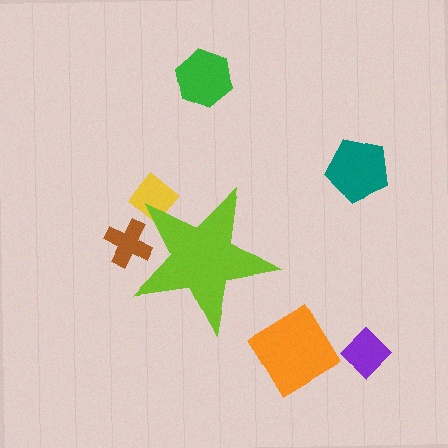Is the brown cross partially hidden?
Yes, the brown cross is partially hidden behind the lime star.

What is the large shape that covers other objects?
A lime star.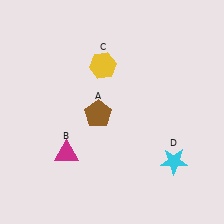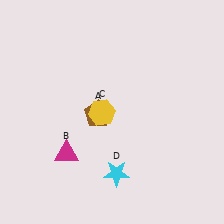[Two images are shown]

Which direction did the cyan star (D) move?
The cyan star (D) moved left.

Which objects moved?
The objects that moved are: the yellow hexagon (C), the cyan star (D).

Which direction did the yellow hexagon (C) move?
The yellow hexagon (C) moved down.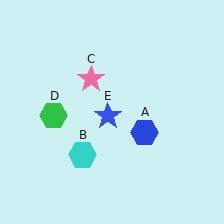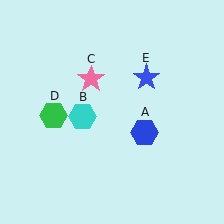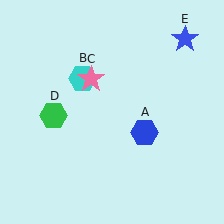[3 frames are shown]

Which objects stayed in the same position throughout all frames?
Blue hexagon (object A) and pink star (object C) and green hexagon (object D) remained stationary.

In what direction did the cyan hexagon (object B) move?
The cyan hexagon (object B) moved up.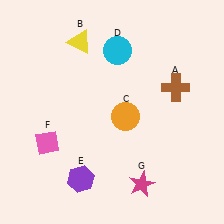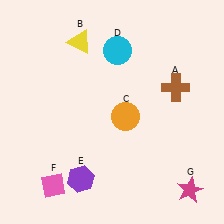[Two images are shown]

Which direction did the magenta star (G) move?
The magenta star (G) moved right.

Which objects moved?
The objects that moved are: the pink diamond (F), the magenta star (G).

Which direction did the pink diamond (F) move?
The pink diamond (F) moved down.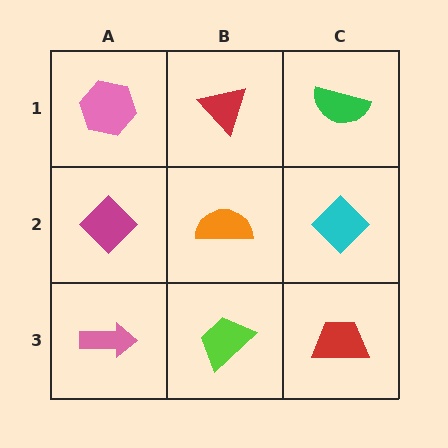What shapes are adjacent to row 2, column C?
A green semicircle (row 1, column C), a red trapezoid (row 3, column C), an orange semicircle (row 2, column B).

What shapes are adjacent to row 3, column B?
An orange semicircle (row 2, column B), a pink arrow (row 3, column A), a red trapezoid (row 3, column C).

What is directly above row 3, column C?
A cyan diamond.